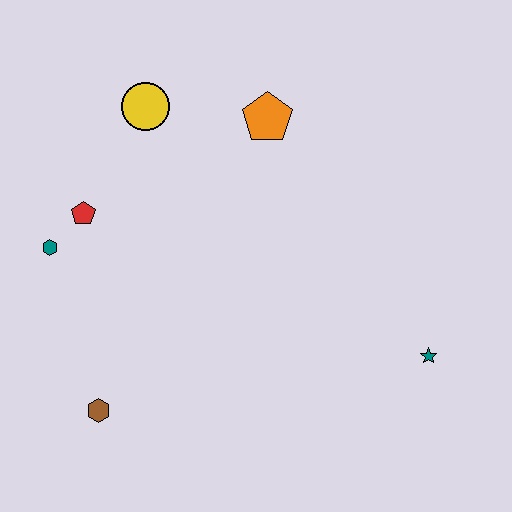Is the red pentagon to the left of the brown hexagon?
Yes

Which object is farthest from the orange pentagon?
The brown hexagon is farthest from the orange pentagon.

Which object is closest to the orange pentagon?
The yellow circle is closest to the orange pentagon.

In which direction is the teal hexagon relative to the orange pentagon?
The teal hexagon is to the left of the orange pentagon.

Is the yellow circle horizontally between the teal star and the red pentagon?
Yes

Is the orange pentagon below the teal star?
No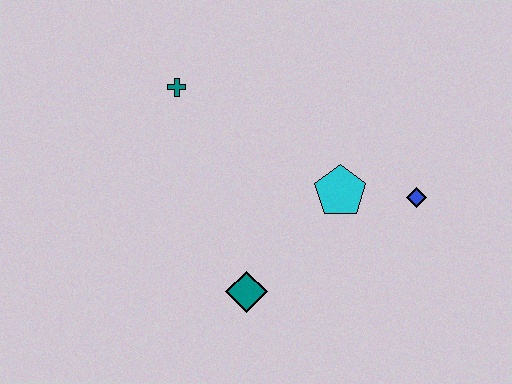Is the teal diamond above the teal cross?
No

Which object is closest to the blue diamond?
The cyan pentagon is closest to the blue diamond.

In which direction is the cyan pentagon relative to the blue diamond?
The cyan pentagon is to the left of the blue diamond.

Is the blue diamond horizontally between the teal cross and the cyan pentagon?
No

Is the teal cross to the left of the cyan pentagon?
Yes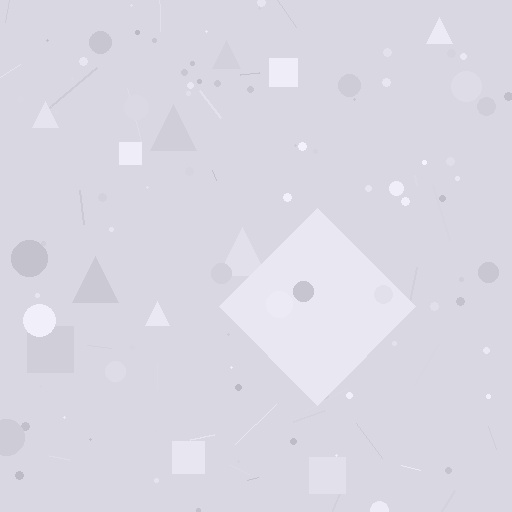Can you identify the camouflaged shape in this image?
The camouflaged shape is a diamond.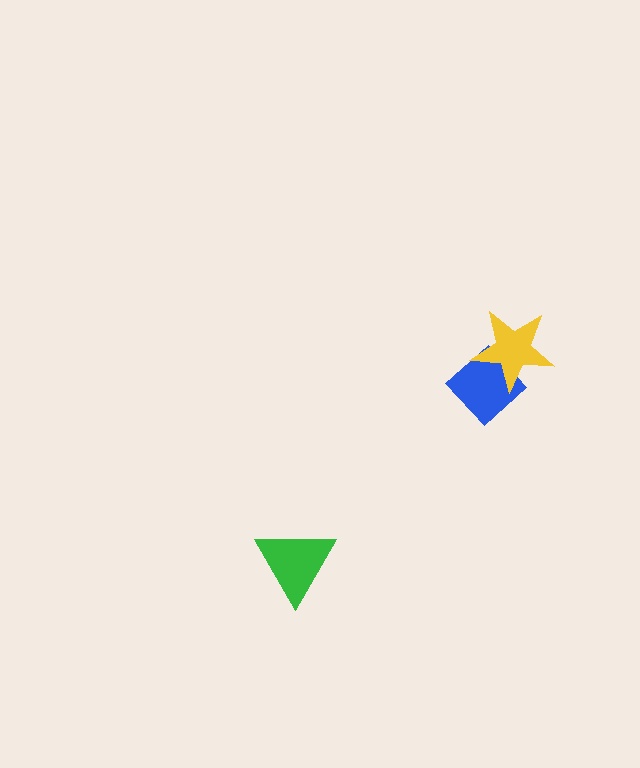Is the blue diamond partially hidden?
Yes, it is partially covered by another shape.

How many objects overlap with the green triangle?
0 objects overlap with the green triangle.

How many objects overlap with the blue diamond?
1 object overlaps with the blue diamond.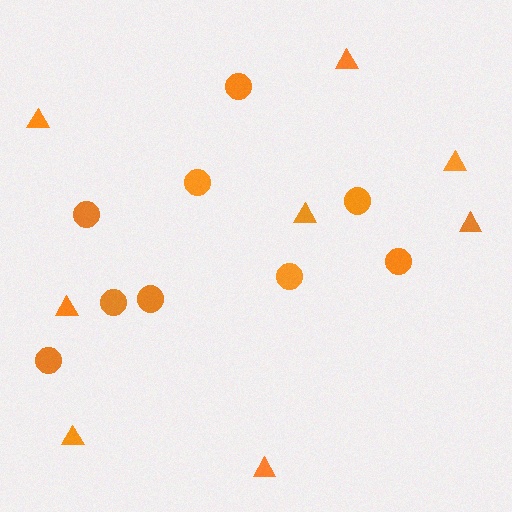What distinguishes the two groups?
There are 2 groups: one group of triangles (8) and one group of circles (9).